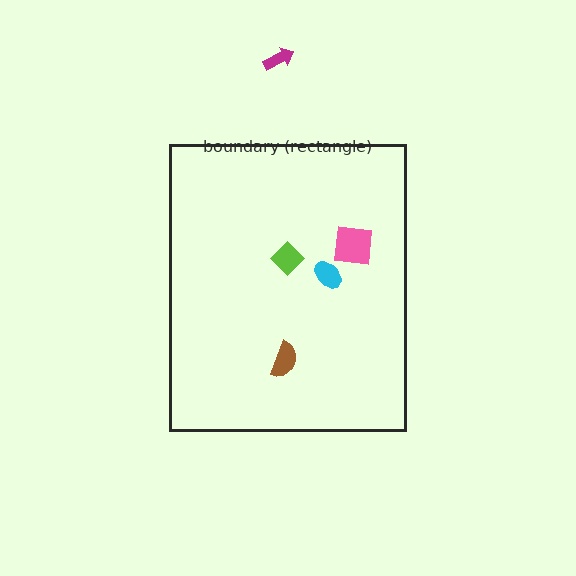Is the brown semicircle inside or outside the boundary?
Inside.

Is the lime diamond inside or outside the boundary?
Inside.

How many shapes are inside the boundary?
4 inside, 1 outside.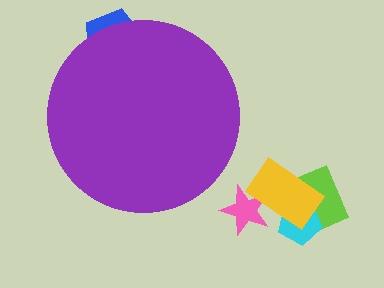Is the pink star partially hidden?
No, the pink star is fully visible.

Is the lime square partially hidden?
No, the lime square is fully visible.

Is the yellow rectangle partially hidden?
No, the yellow rectangle is fully visible.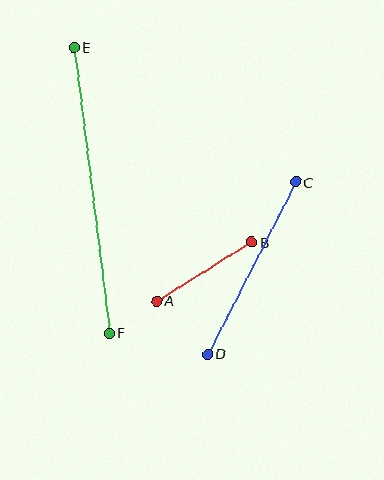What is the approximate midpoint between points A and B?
The midpoint is at approximately (204, 272) pixels.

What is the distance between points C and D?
The distance is approximately 193 pixels.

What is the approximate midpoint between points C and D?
The midpoint is at approximately (252, 268) pixels.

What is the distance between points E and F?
The distance is approximately 288 pixels.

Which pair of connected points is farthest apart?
Points E and F are farthest apart.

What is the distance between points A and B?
The distance is approximately 112 pixels.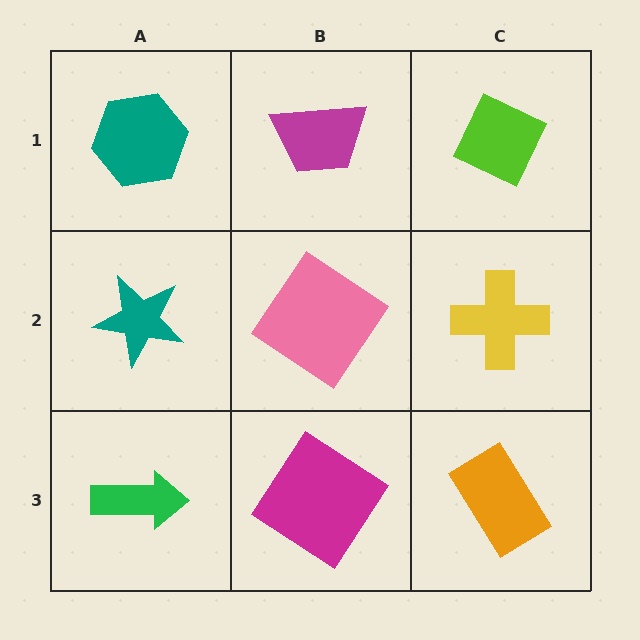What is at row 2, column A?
A teal star.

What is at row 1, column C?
A lime diamond.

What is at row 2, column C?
A yellow cross.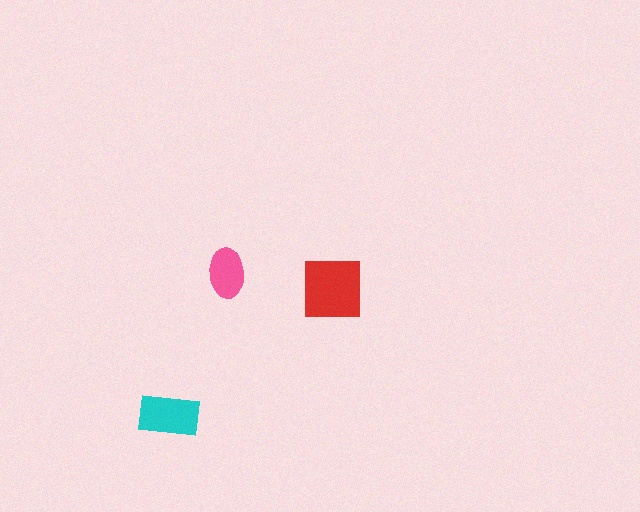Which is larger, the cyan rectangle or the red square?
The red square.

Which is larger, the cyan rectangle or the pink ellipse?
The cyan rectangle.